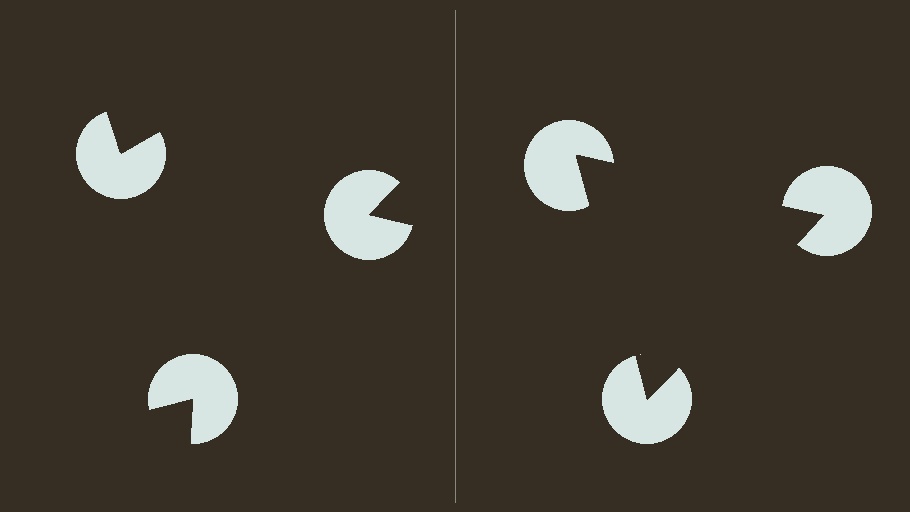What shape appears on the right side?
An illusory triangle.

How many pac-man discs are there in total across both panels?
6 — 3 on each side.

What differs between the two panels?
The pac-man discs are positioned identically on both sides; only the wedge orientations differ. On the right they align to a triangle; on the left they are misaligned.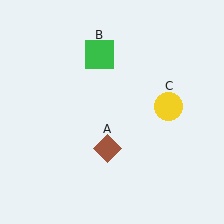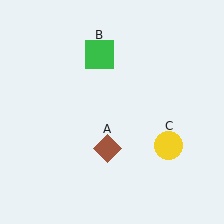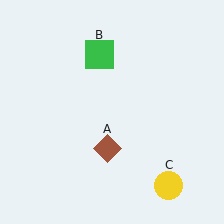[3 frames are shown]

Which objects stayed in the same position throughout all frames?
Brown diamond (object A) and green square (object B) remained stationary.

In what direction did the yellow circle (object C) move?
The yellow circle (object C) moved down.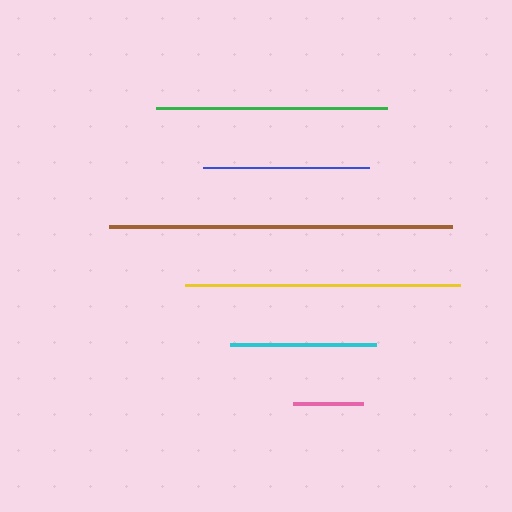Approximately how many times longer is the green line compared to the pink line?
The green line is approximately 3.3 times the length of the pink line.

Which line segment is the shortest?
The pink line is the shortest at approximately 71 pixels.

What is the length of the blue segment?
The blue segment is approximately 165 pixels long.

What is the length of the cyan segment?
The cyan segment is approximately 146 pixels long.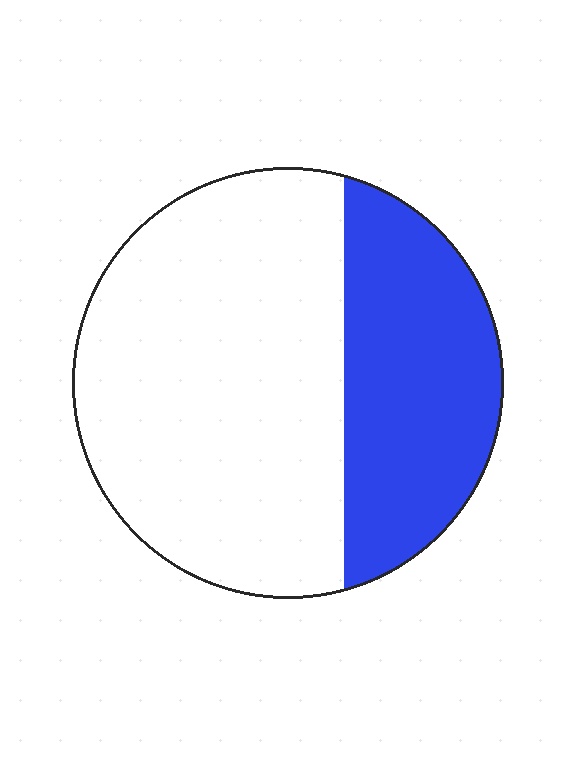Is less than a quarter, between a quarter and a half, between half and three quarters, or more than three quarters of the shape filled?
Between a quarter and a half.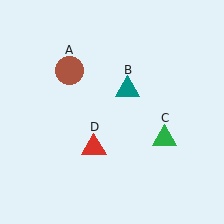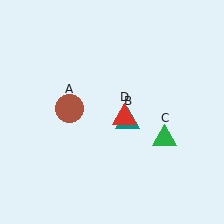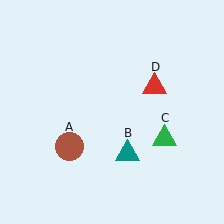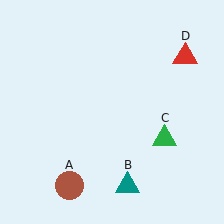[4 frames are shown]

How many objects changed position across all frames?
3 objects changed position: brown circle (object A), teal triangle (object B), red triangle (object D).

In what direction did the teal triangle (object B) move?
The teal triangle (object B) moved down.